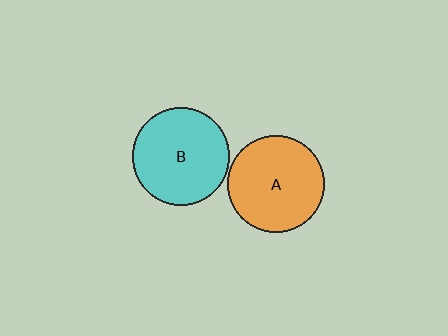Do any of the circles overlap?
No, none of the circles overlap.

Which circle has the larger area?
Circle B (cyan).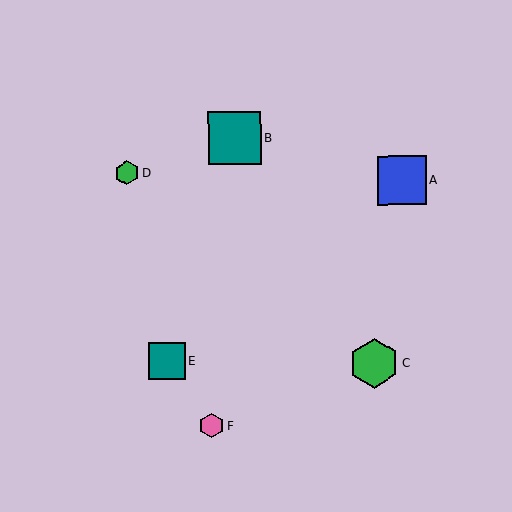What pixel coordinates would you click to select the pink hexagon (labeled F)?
Click at (211, 426) to select the pink hexagon F.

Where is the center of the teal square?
The center of the teal square is at (234, 138).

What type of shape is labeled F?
Shape F is a pink hexagon.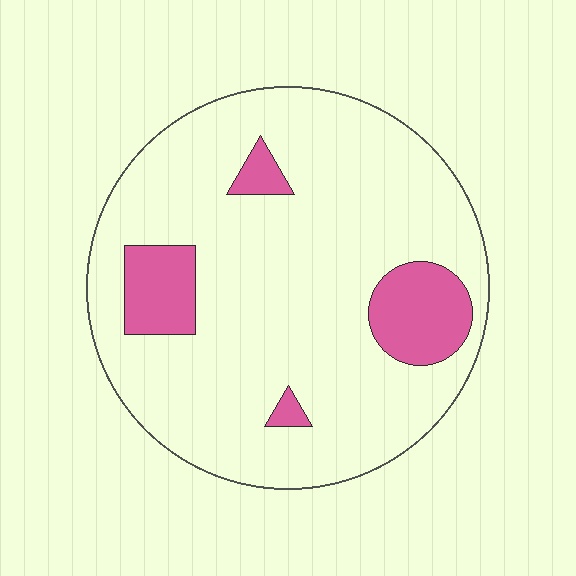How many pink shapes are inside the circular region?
4.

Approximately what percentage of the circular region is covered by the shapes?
Approximately 15%.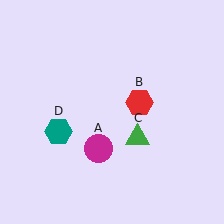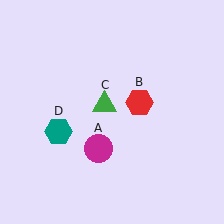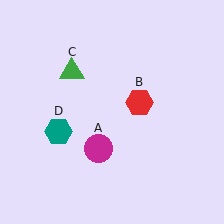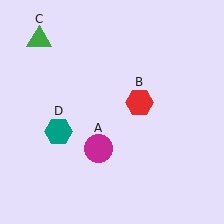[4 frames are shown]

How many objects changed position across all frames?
1 object changed position: green triangle (object C).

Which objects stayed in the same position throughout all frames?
Magenta circle (object A) and red hexagon (object B) and teal hexagon (object D) remained stationary.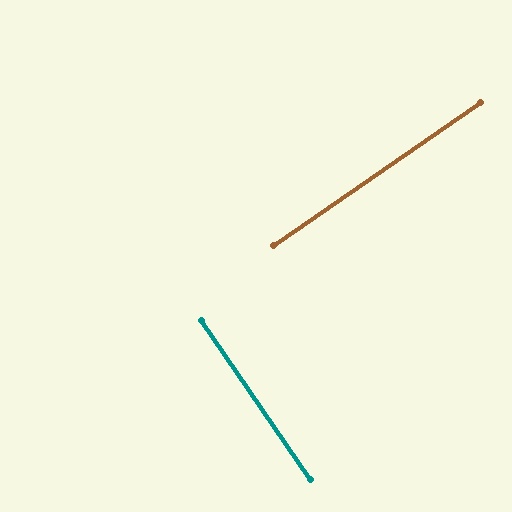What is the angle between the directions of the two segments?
Approximately 90 degrees.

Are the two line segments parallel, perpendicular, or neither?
Perpendicular — they meet at approximately 90°.